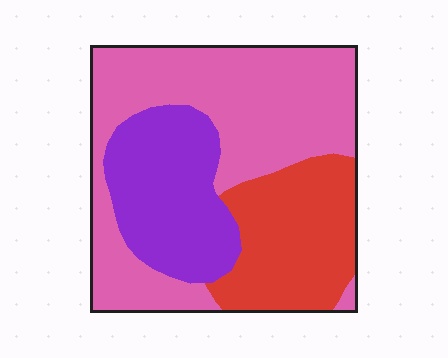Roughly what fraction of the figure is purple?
Purple takes up about one quarter (1/4) of the figure.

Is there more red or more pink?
Pink.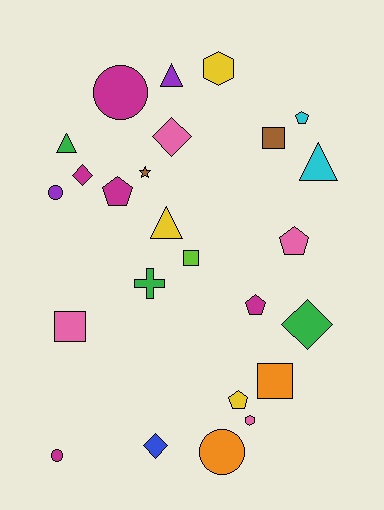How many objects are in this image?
There are 25 objects.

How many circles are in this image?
There are 4 circles.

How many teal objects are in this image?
There are no teal objects.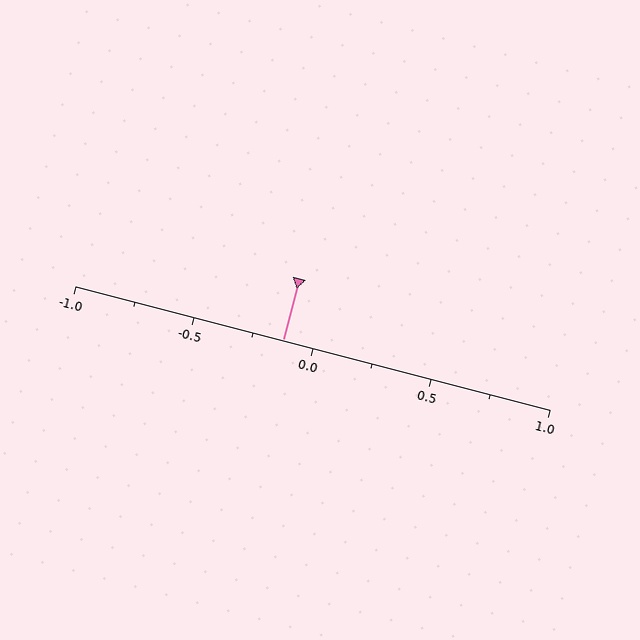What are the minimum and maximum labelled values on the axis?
The axis runs from -1.0 to 1.0.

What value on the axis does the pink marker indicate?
The marker indicates approximately -0.12.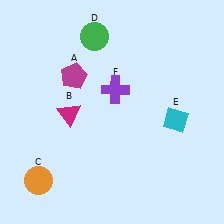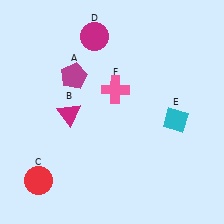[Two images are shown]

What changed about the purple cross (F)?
In Image 1, F is purple. In Image 2, it changed to pink.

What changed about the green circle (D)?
In Image 1, D is green. In Image 2, it changed to magenta.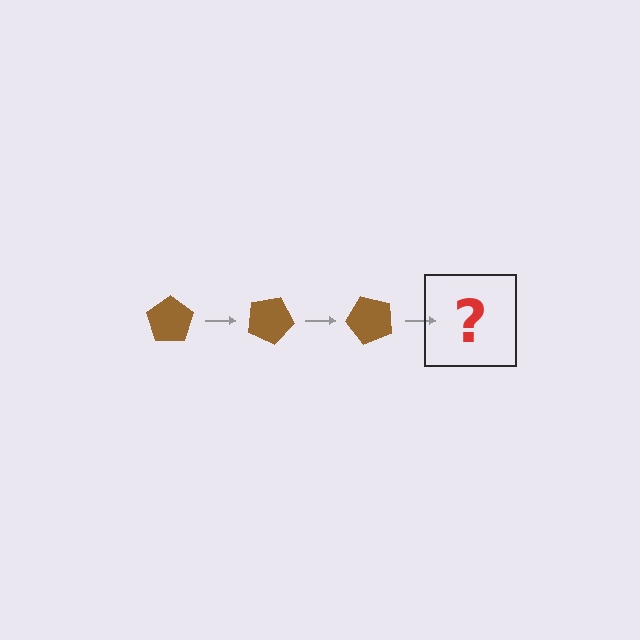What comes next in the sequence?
The next element should be a brown pentagon rotated 75 degrees.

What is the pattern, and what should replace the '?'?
The pattern is that the pentagon rotates 25 degrees each step. The '?' should be a brown pentagon rotated 75 degrees.